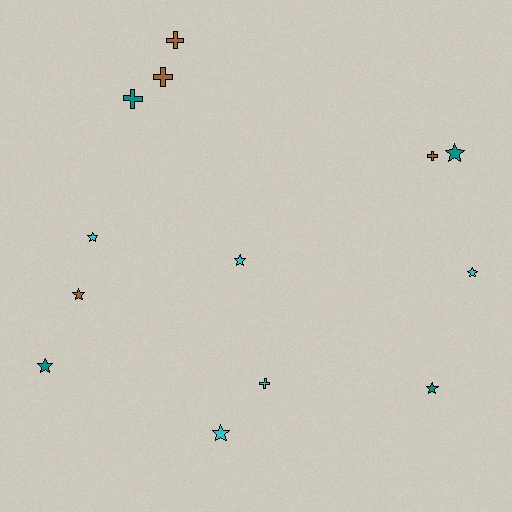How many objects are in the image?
There are 13 objects.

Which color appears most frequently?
Cyan, with 5 objects.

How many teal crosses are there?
There is 1 teal cross.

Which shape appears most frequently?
Star, with 8 objects.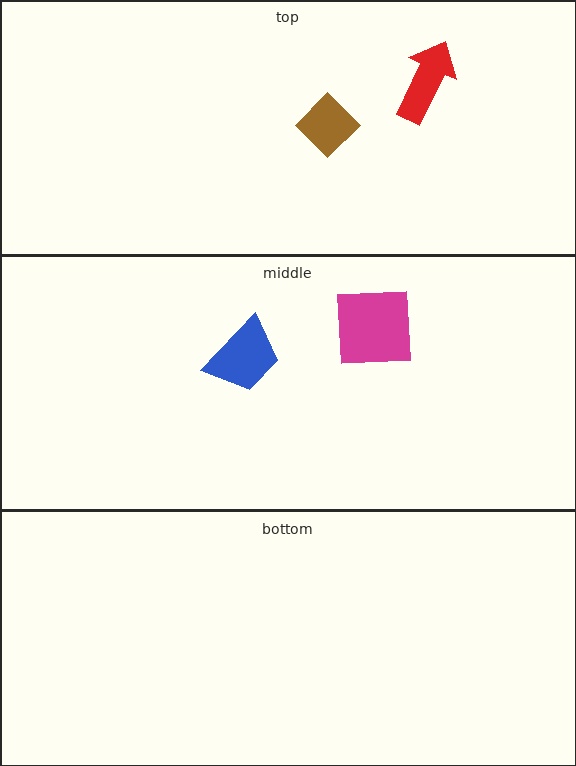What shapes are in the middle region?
The blue trapezoid, the magenta square.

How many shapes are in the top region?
2.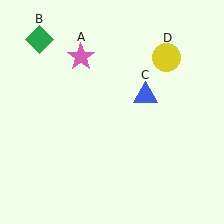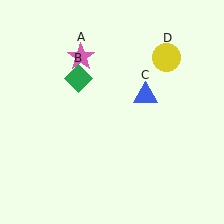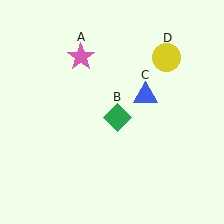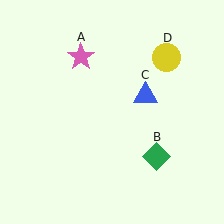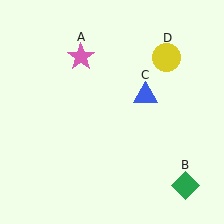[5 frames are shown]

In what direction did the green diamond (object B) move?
The green diamond (object B) moved down and to the right.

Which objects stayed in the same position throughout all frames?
Pink star (object A) and blue triangle (object C) and yellow circle (object D) remained stationary.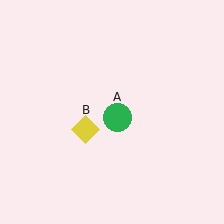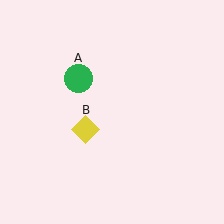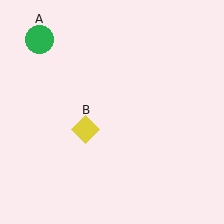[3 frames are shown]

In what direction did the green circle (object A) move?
The green circle (object A) moved up and to the left.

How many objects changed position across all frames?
1 object changed position: green circle (object A).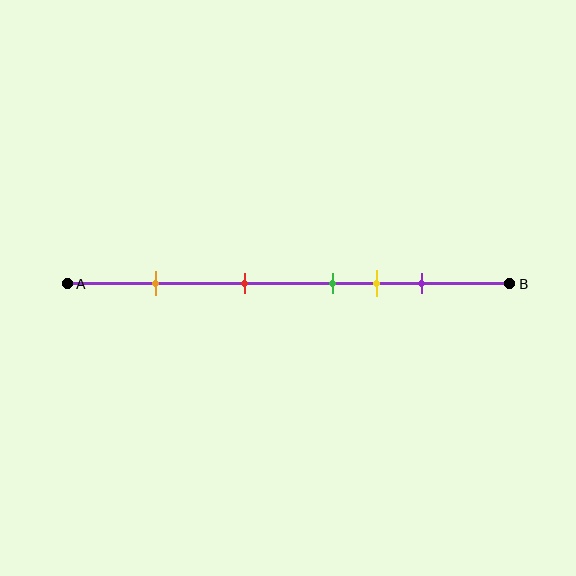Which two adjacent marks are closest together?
The green and yellow marks are the closest adjacent pair.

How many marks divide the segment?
There are 5 marks dividing the segment.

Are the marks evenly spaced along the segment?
No, the marks are not evenly spaced.